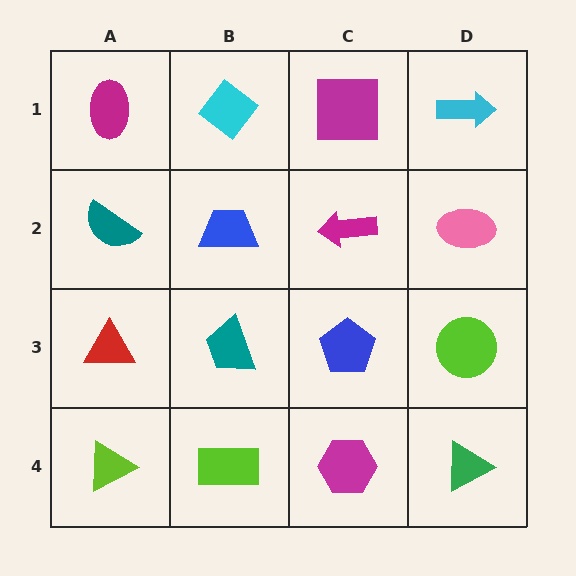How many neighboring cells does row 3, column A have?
3.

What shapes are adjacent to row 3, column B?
A blue trapezoid (row 2, column B), a lime rectangle (row 4, column B), a red triangle (row 3, column A), a blue pentagon (row 3, column C).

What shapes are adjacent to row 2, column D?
A cyan arrow (row 1, column D), a lime circle (row 3, column D), a magenta arrow (row 2, column C).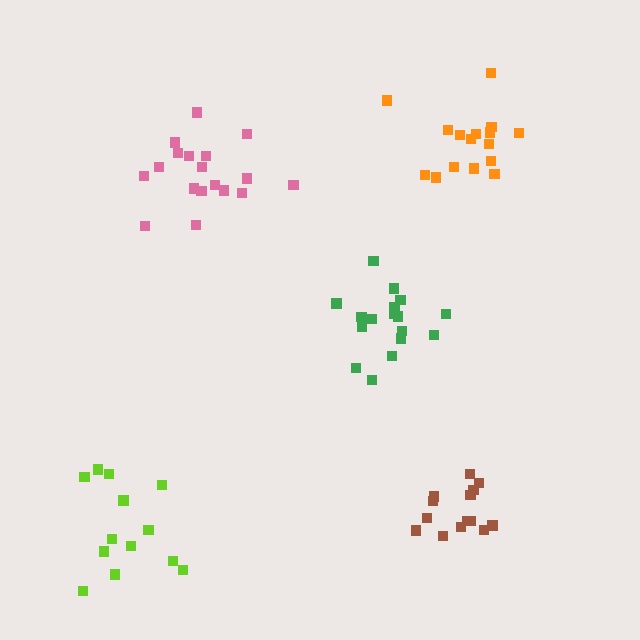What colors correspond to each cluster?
The clusters are colored: pink, green, brown, lime, orange.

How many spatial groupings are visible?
There are 5 spatial groupings.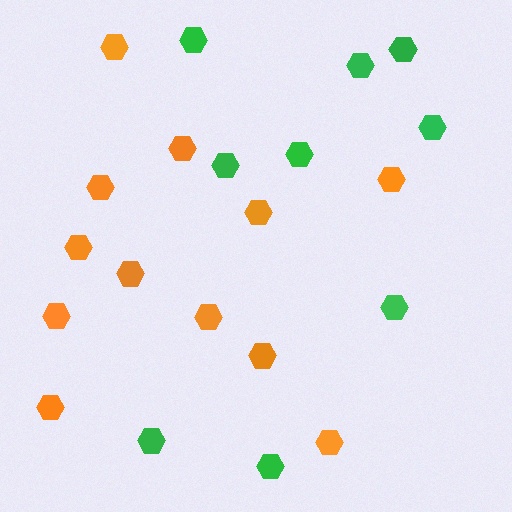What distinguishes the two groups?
There are 2 groups: one group of green hexagons (9) and one group of orange hexagons (12).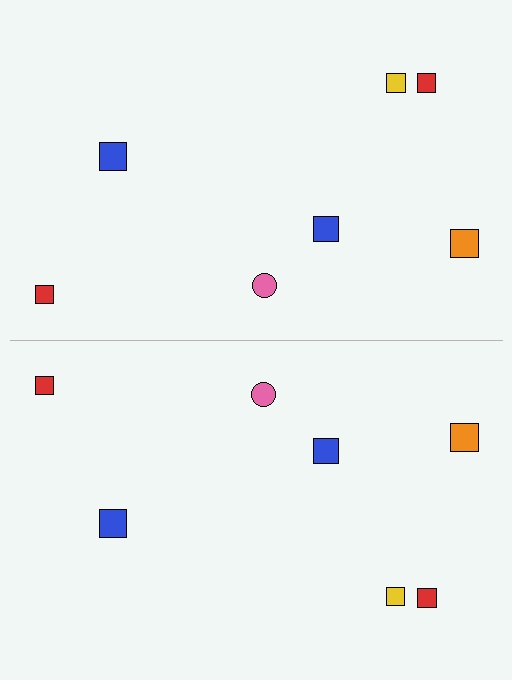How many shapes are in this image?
There are 14 shapes in this image.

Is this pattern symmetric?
Yes, this pattern has bilateral (reflection) symmetry.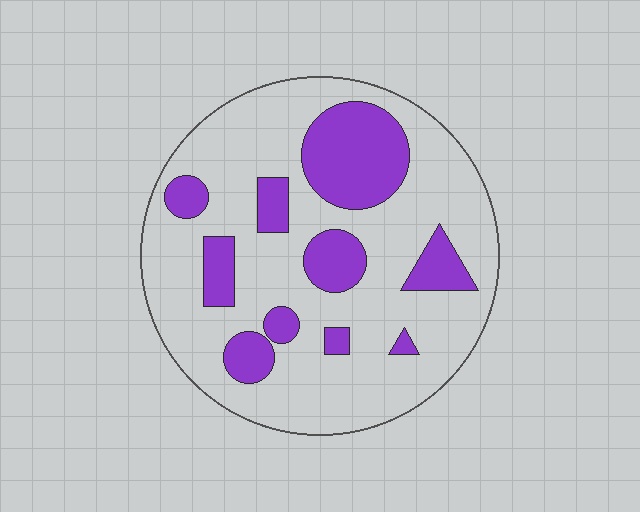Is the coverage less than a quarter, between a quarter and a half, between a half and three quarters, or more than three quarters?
Less than a quarter.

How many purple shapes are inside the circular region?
10.